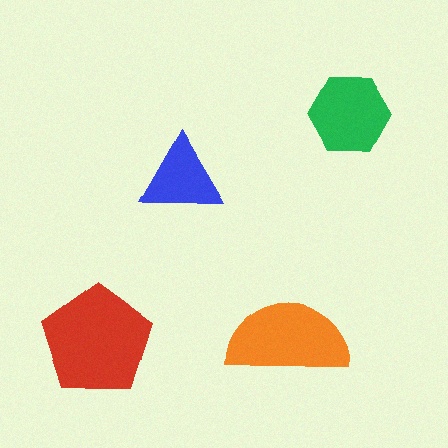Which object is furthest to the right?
The green hexagon is rightmost.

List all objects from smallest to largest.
The blue triangle, the green hexagon, the orange semicircle, the red pentagon.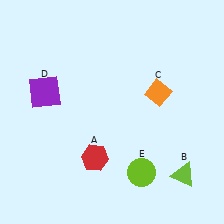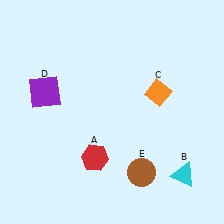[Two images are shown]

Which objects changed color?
B changed from lime to cyan. E changed from lime to brown.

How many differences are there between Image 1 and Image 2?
There are 2 differences between the two images.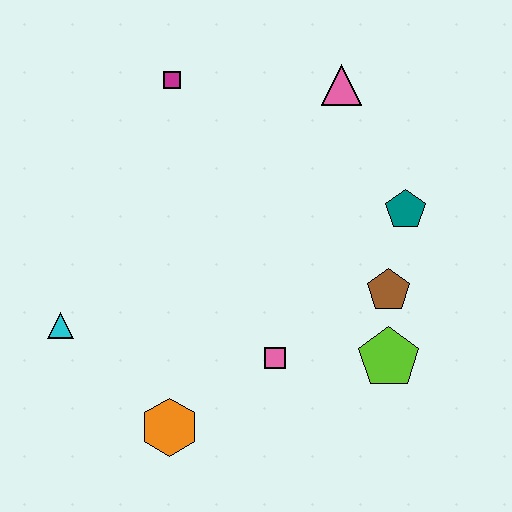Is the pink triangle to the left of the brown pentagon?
Yes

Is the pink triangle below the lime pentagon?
No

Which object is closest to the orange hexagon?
The pink square is closest to the orange hexagon.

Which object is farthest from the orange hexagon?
The pink triangle is farthest from the orange hexagon.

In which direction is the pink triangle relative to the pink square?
The pink triangle is above the pink square.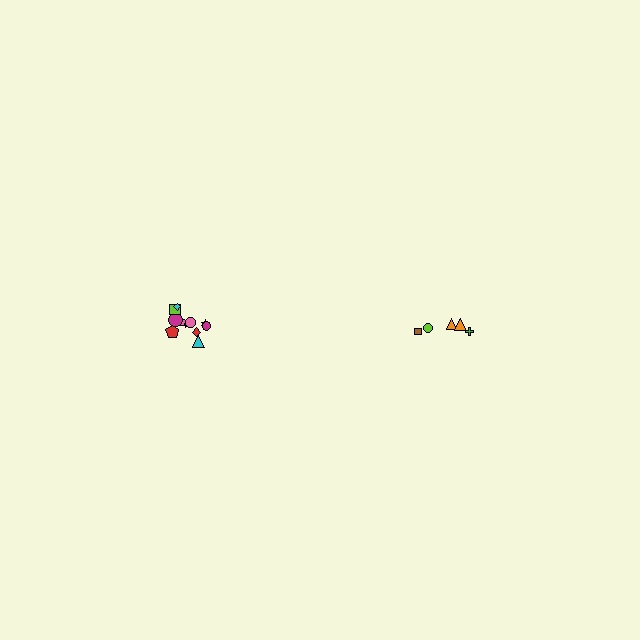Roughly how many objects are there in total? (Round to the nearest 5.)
Roughly 15 objects in total.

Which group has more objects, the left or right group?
The left group.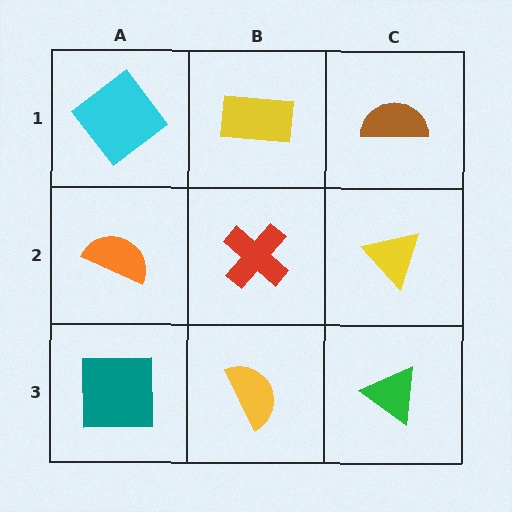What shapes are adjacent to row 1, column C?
A yellow triangle (row 2, column C), a yellow rectangle (row 1, column B).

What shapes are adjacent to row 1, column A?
An orange semicircle (row 2, column A), a yellow rectangle (row 1, column B).